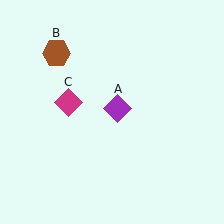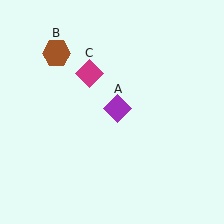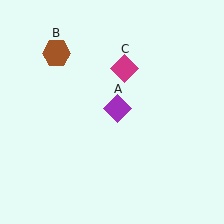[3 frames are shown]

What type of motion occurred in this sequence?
The magenta diamond (object C) rotated clockwise around the center of the scene.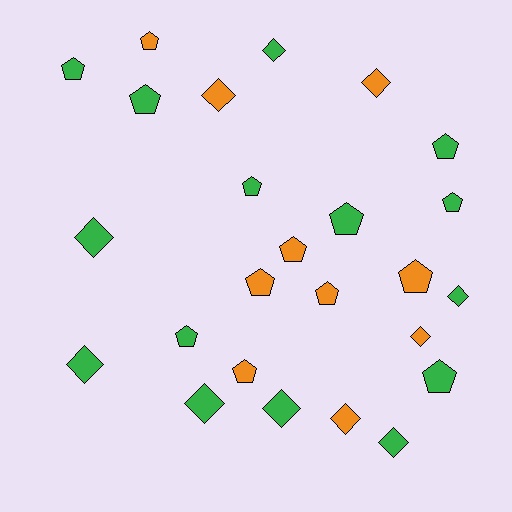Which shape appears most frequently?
Pentagon, with 14 objects.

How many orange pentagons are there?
There are 6 orange pentagons.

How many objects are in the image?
There are 25 objects.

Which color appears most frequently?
Green, with 15 objects.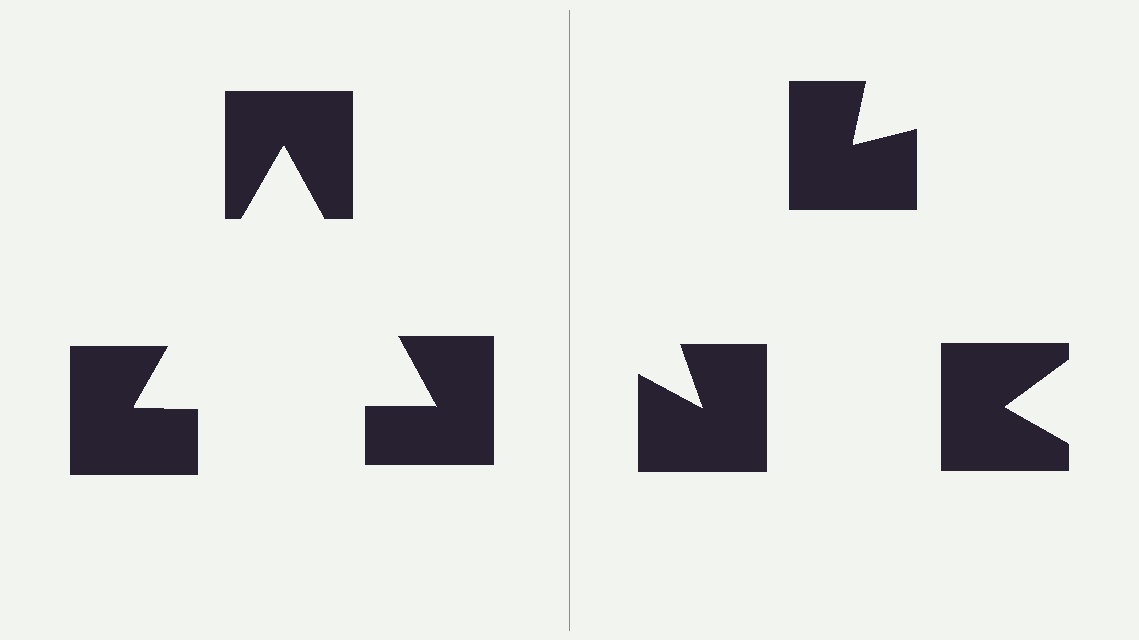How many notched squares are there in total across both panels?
6 — 3 on each side.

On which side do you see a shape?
An illusory triangle appears on the left side. On the right side the wedge cuts are rotated, so no coherent shape forms.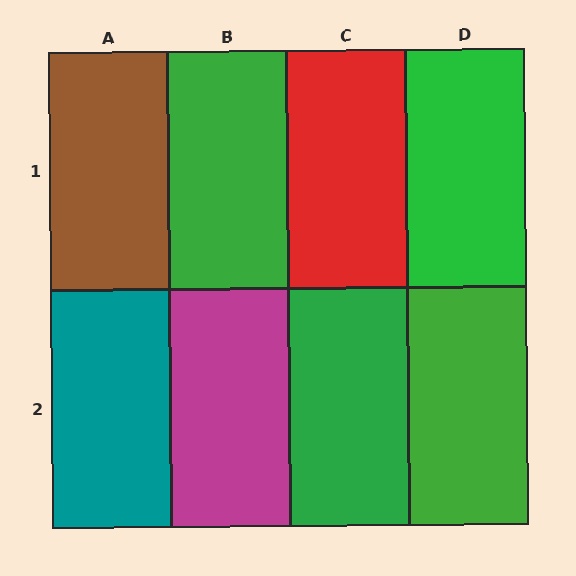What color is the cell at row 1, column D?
Green.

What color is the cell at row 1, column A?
Brown.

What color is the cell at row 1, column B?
Green.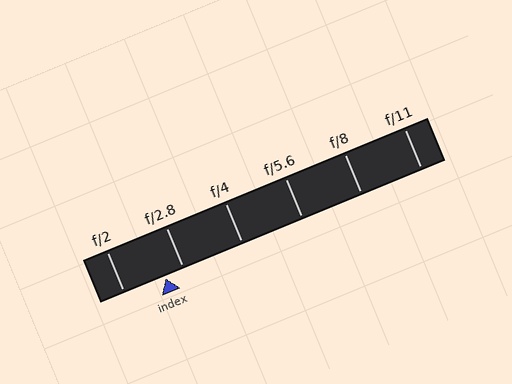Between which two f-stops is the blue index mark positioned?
The index mark is between f/2 and f/2.8.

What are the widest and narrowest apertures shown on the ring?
The widest aperture shown is f/2 and the narrowest is f/11.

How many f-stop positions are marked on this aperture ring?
There are 6 f-stop positions marked.